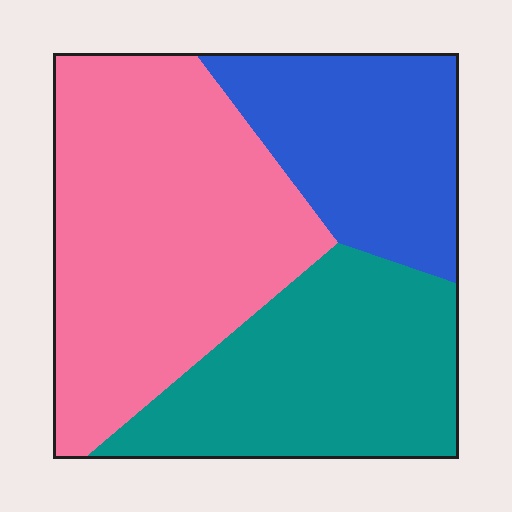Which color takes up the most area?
Pink, at roughly 45%.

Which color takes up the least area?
Blue, at roughly 25%.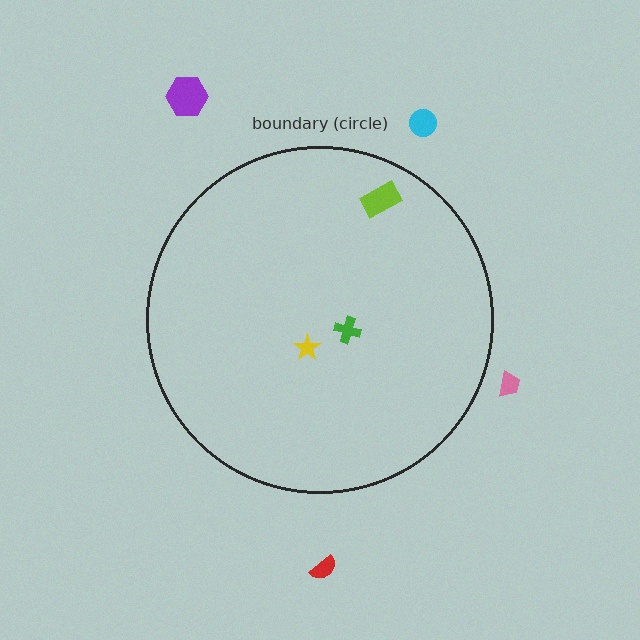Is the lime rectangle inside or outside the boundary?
Inside.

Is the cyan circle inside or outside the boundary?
Outside.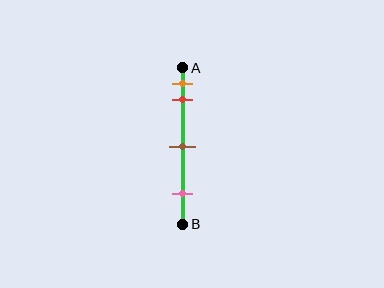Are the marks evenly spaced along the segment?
No, the marks are not evenly spaced.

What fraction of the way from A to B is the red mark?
The red mark is approximately 20% (0.2) of the way from A to B.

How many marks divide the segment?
There are 4 marks dividing the segment.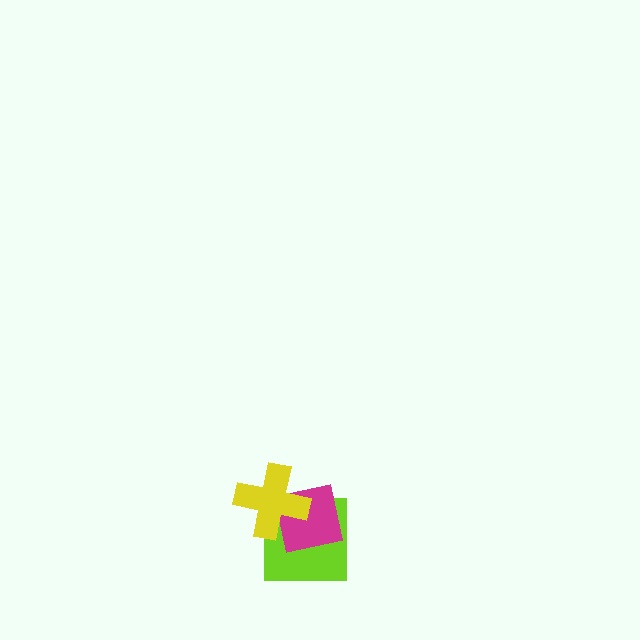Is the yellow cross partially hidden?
No, no other shape covers it.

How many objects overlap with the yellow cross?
2 objects overlap with the yellow cross.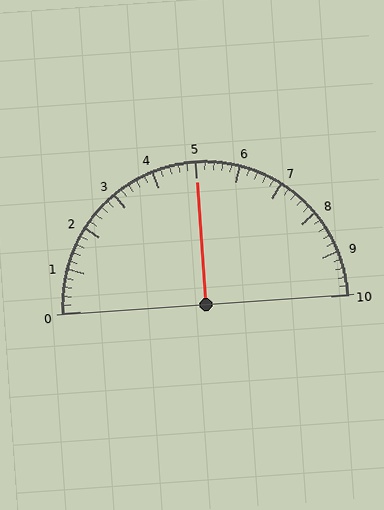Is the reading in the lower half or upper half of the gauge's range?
The reading is in the upper half of the range (0 to 10).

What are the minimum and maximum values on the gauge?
The gauge ranges from 0 to 10.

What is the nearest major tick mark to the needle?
The nearest major tick mark is 5.